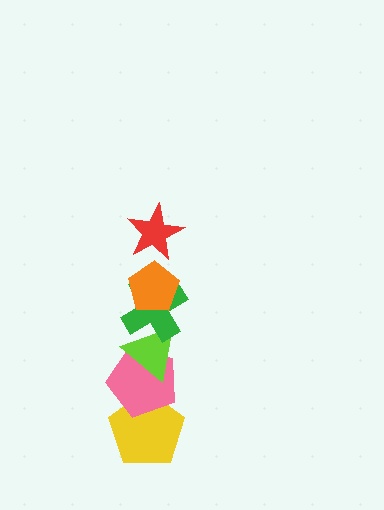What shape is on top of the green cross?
The orange pentagon is on top of the green cross.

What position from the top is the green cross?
The green cross is 3rd from the top.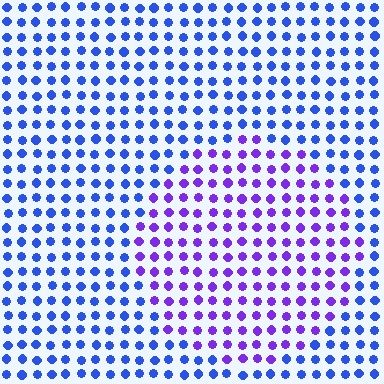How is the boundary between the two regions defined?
The boundary is defined purely by a slight shift in hue (about 40 degrees). Spacing, size, and orientation are identical on both sides.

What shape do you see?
I see a circle.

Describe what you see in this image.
The image is filled with small blue elements in a uniform arrangement. A circle-shaped region is visible where the elements are tinted to a slightly different hue, forming a subtle color boundary.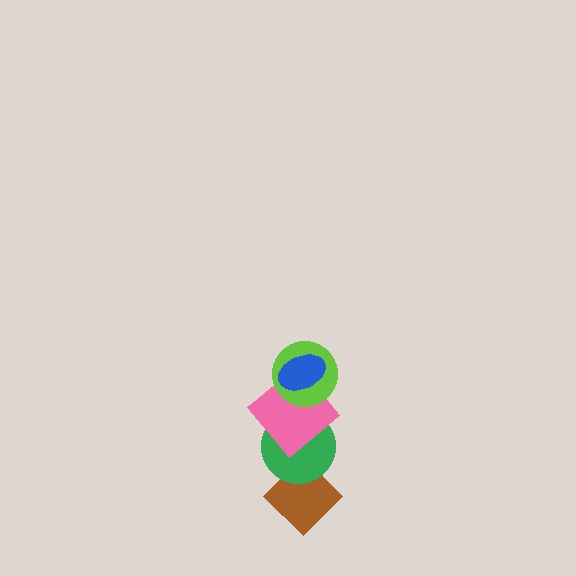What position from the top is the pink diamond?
The pink diamond is 3rd from the top.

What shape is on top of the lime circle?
The blue ellipse is on top of the lime circle.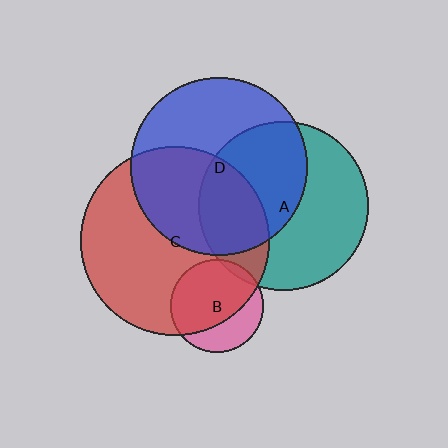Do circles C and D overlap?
Yes.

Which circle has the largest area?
Circle C (red).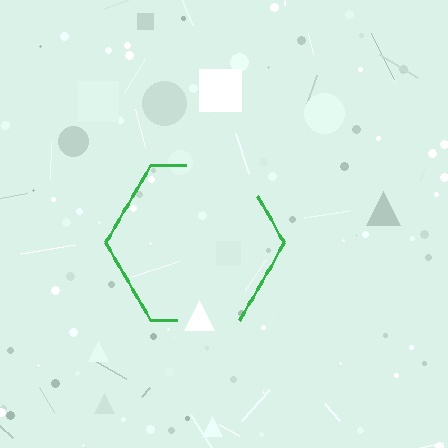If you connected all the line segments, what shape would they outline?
They would outline a hexagon.